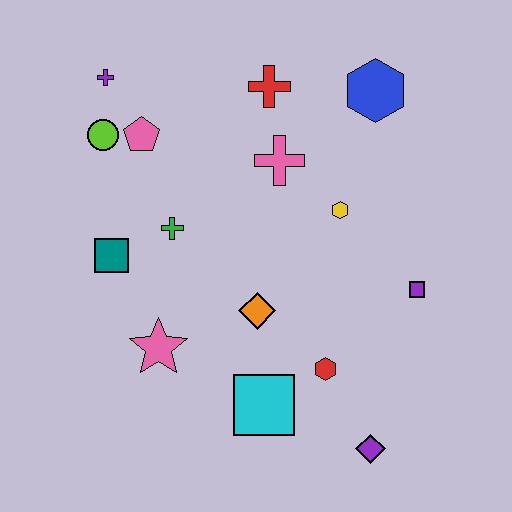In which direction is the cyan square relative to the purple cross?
The cyan square is below the purple cross.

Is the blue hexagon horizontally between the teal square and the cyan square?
No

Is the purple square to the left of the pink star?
No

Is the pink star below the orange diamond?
Yes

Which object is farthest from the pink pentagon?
The purple diamond is farthest from the pink pentagon.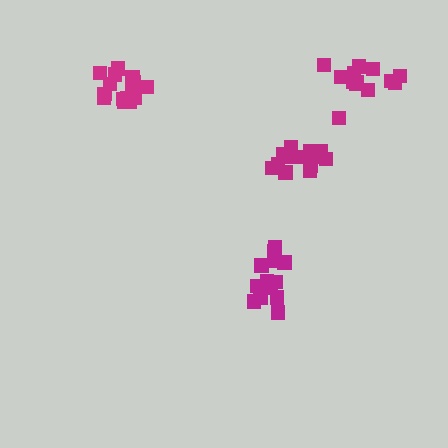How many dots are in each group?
Group 1: 18 dots, Group 2: 17 dots, Group 3: 14 dots, Group 4: 14 dots (63 total).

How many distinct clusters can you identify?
There are 4 distinct clusters.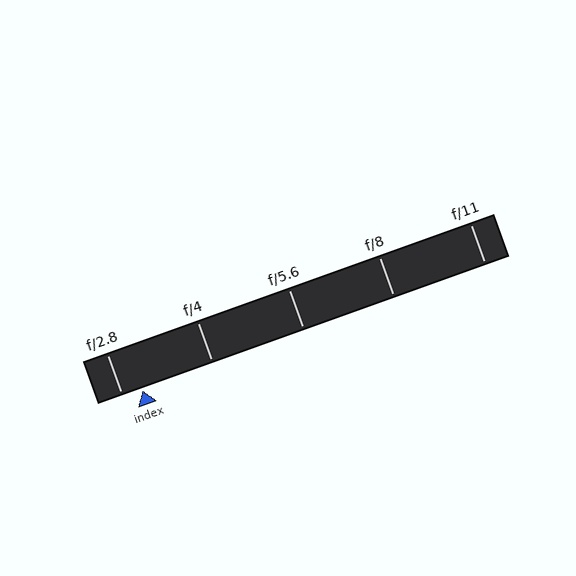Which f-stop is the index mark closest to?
The index mark is closest to f/2.8.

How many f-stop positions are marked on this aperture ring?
There are 5 f-stop positions marked.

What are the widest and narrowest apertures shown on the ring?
The widest aperture shown is f/2.8 and the narrowest is f/11.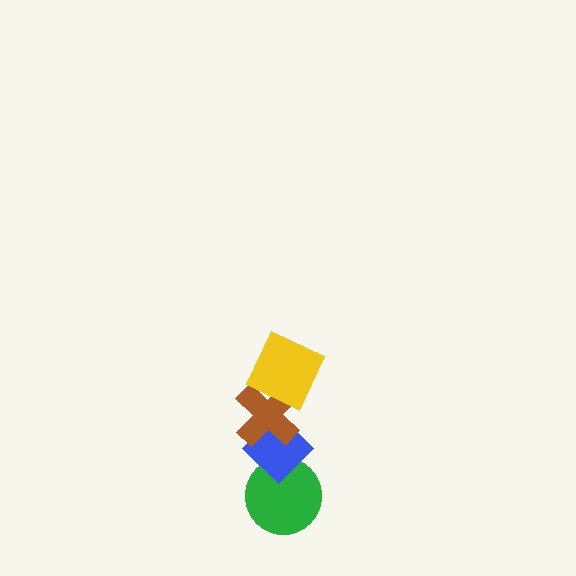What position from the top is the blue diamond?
The blue diamond is 3rd from the top.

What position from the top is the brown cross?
The brown cross is 2nd from the top.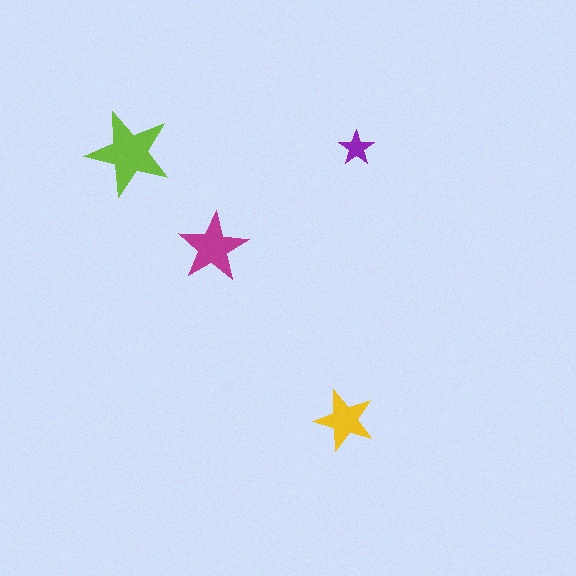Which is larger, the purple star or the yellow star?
The yellow one.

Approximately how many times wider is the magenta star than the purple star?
About 2 times wider.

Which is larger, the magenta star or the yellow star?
The magenta one.